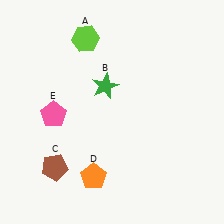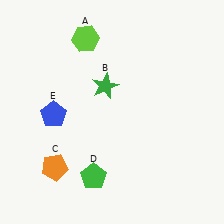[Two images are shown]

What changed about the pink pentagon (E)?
In Image 1, E is pink. In Image 2, it changed to blue.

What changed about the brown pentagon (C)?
In Image 1, C is brown. In Image 2, it changed to orange.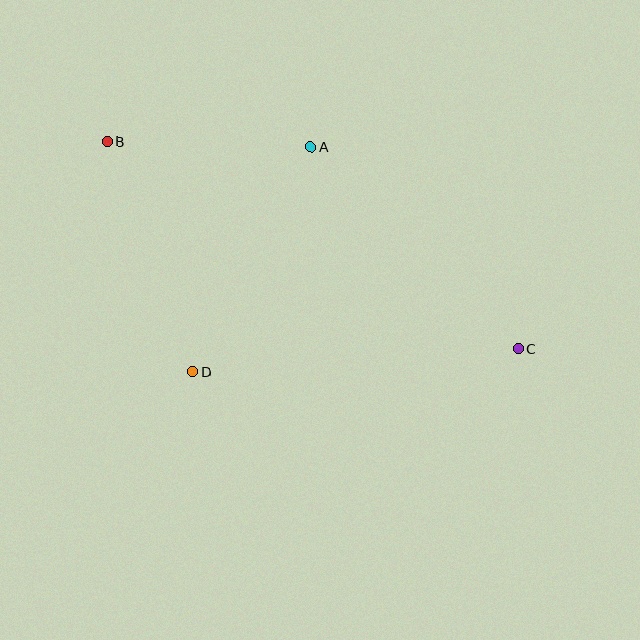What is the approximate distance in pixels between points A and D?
The distance between A and D is approximately 254 pixels.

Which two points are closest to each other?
Points A and B are closest to each other.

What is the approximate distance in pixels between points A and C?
The distance between A and C is approximately 289 pixels.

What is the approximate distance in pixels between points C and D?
The distance between C and D is approximately 326 pixels.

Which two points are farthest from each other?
Points B and C are farthest from each other.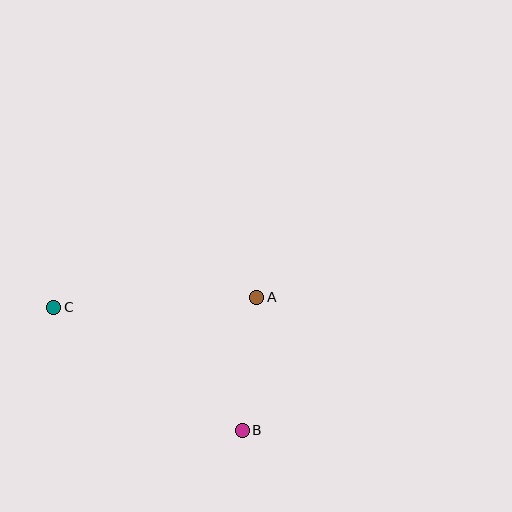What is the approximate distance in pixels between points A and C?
The distance between A and C is approximately 204 pixels.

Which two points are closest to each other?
Points A and B are closest to each other.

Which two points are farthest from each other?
Points B and C are farthest from each other.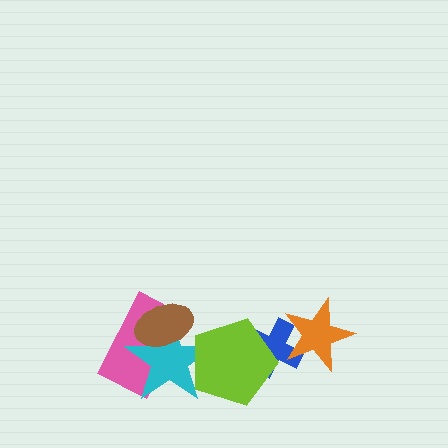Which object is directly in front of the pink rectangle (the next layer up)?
The cyan star is directly in front of the pink rectangle.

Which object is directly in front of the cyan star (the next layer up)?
The lime pentagon is directly in front of the cyan star.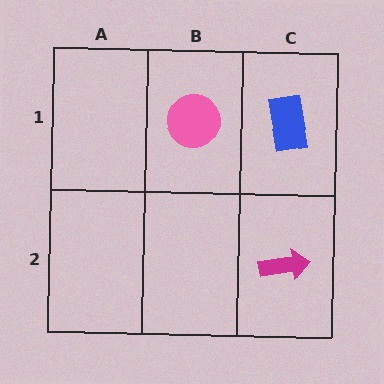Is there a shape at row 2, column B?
No, that cell is empty.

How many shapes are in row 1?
2 shapes.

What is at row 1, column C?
A blue rectangle.